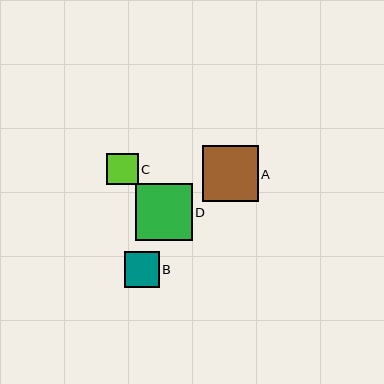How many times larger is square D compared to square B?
Square D is approximately 1.6 times the size of square B.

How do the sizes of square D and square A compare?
Square D and square A are approximately the same size.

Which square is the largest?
Square D is the largest with a size of approximately 57 pixels.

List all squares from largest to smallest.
From largest to smallest: D, A, B, C.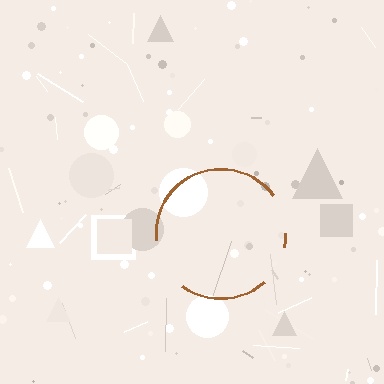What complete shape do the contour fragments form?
The contour fragments form a circle.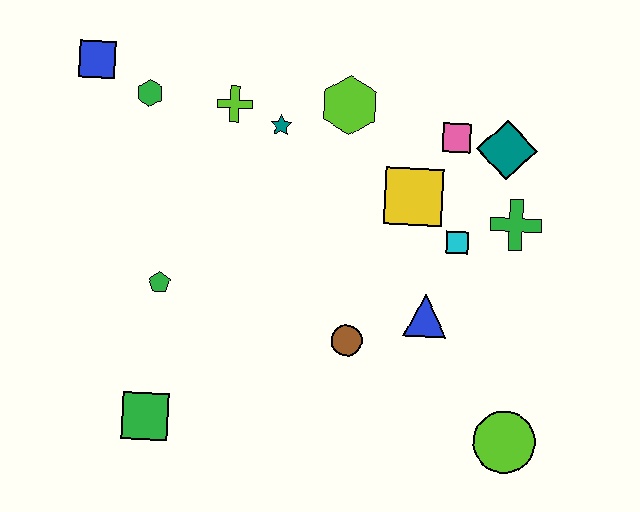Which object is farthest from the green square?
The teal diamond is farthest from the green square.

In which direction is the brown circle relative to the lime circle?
The brown circle is to the left of the lime circle.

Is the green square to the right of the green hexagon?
Yes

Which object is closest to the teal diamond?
The pink square is closest to the teal diamond.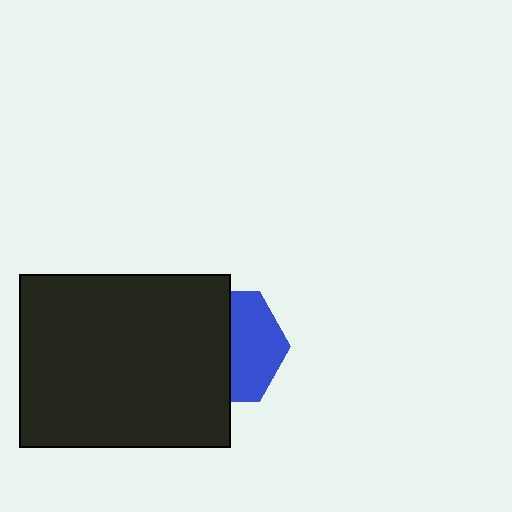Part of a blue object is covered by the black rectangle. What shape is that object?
It is a hexagon.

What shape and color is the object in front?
The object in front is a black rectangle.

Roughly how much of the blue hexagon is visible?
About half of it is visible (roughly 46%).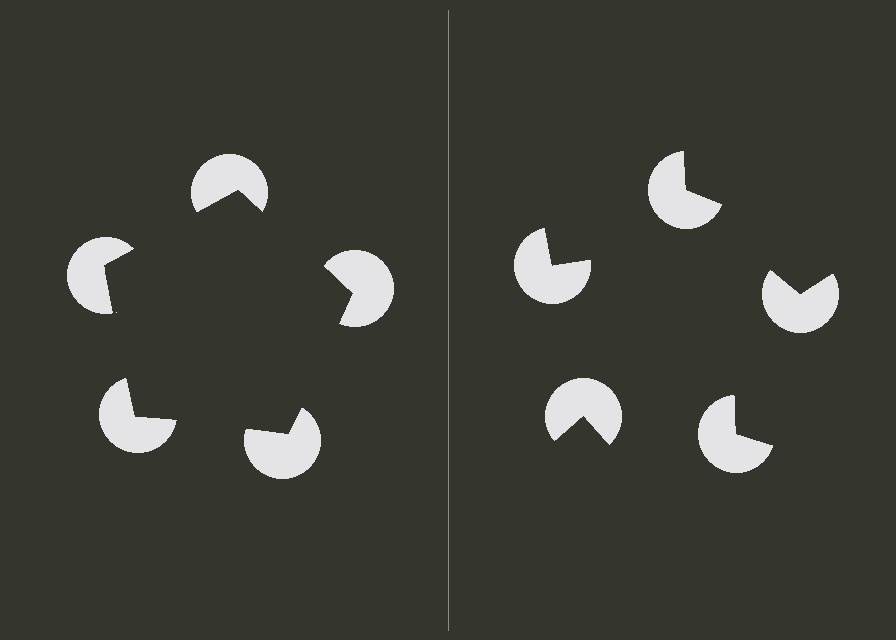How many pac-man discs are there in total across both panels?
10 — 5 on each side.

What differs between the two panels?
The pac-man discs are positioned identically on both sides; only the wedge orientations differ. On the left they align to a pentagon; on the right they are misaligned.